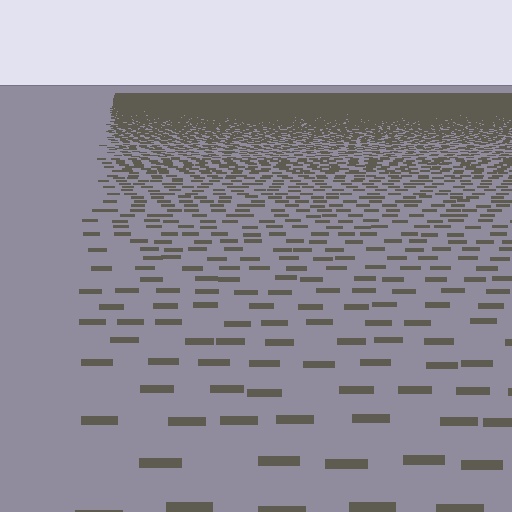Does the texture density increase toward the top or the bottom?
Density increases toward the top.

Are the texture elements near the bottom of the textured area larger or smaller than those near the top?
Larger. Near the bottom, elements are closer to the viewer and appear at a bigger on-screen size.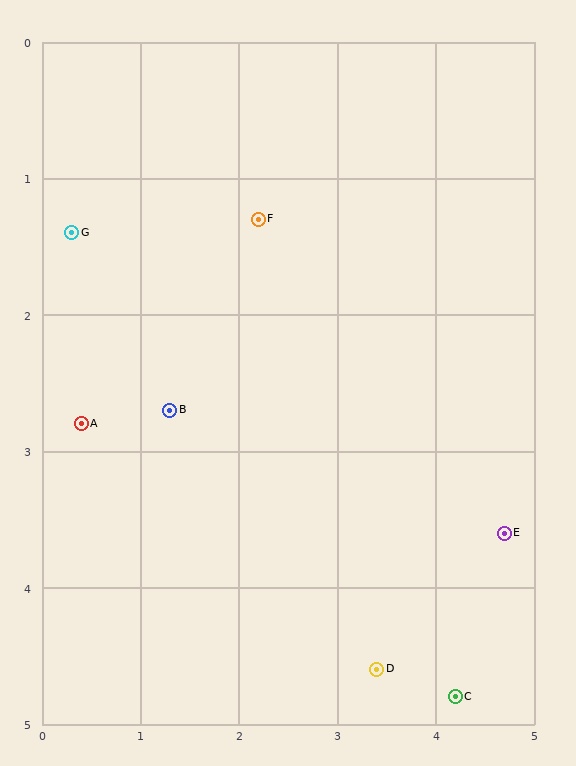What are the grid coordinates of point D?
Point D is at approximately (3.4, 4.6).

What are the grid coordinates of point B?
Point B is at approximately (1.3, 2.7).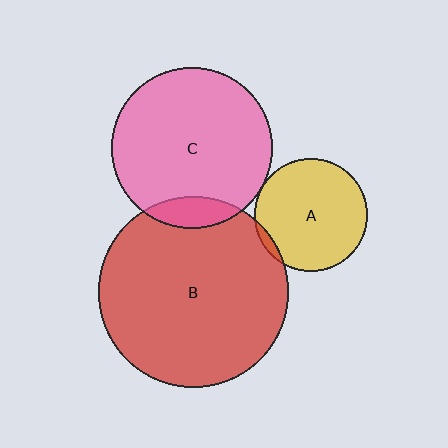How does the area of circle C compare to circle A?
Approximately 2.0 times.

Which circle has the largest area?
Circle B (red).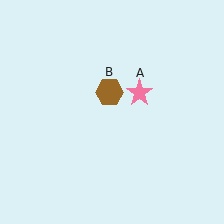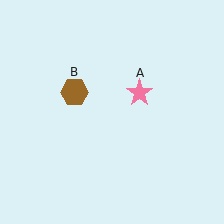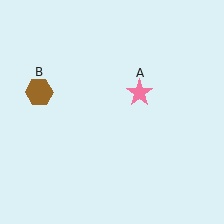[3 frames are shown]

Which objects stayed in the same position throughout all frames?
Pink star (object A) remained stationary.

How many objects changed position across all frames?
1 object changed position: brown hexagon (object B).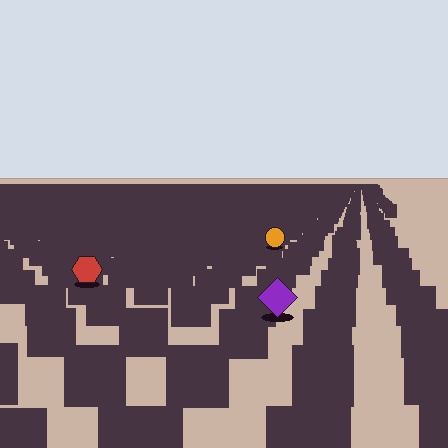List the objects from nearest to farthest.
From nearest to farthest: the purple diamond, the red hexagon, the orange circle.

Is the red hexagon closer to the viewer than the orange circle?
Yes. The red hexagon is closer — you can tell from the texture gradient: the ground texture is coarser near it.